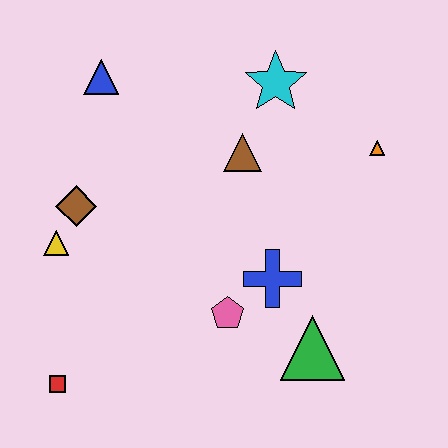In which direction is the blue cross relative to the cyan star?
The blue cross is below the cyan star.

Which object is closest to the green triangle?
The blue cross is closest to the green triangle.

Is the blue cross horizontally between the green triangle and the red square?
Yes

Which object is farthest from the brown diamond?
The orange triangle is farthest from the brown diamond.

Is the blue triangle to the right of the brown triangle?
No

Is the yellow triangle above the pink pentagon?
Yes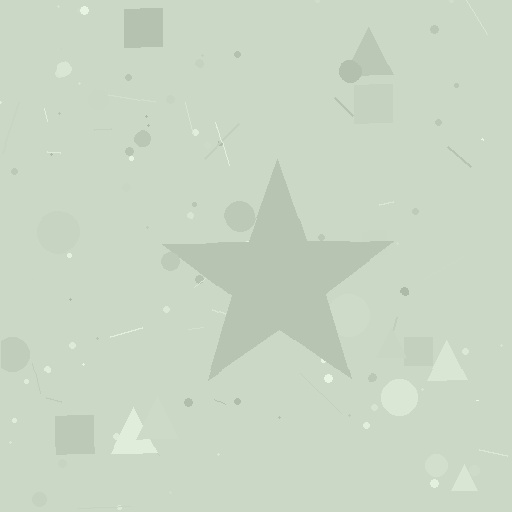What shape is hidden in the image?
A star is hidden in the image.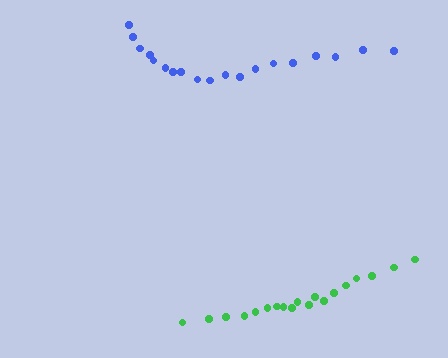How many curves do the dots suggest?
There are 2 distinct paths.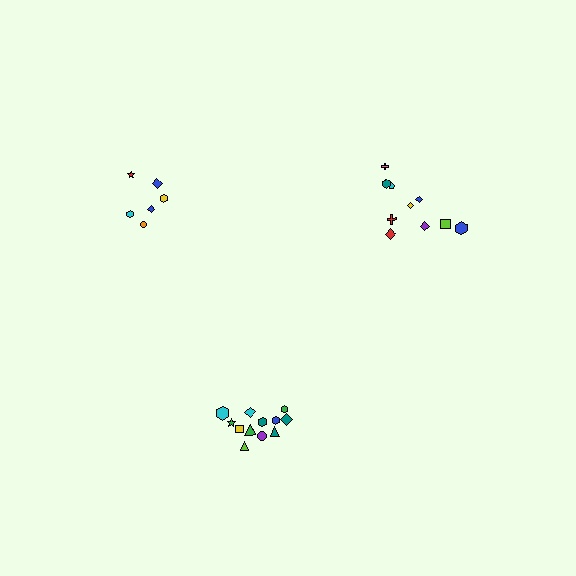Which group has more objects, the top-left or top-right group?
The top-right group.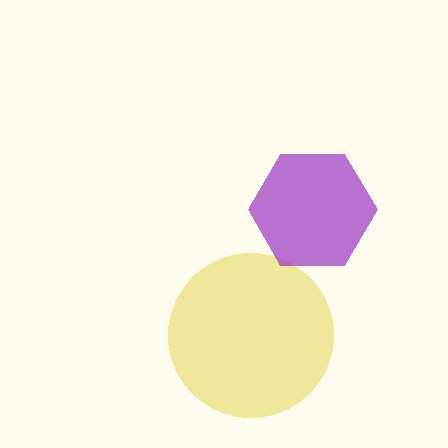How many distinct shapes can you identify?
There are 2 distinct shapes: a yellow circle, a purple hexagon.